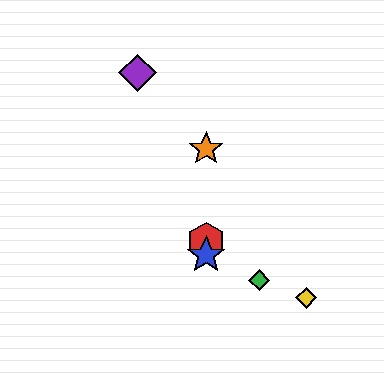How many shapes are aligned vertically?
3 shapes (the red hexagon, the blue star, the orange star) are aligned vertically.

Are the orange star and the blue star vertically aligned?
Yes, both are at x≈206.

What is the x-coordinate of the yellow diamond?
The yellow diamond is at x≈306.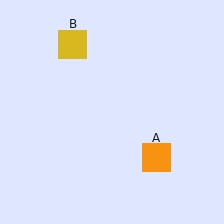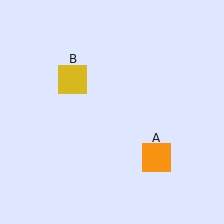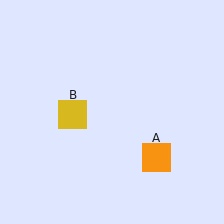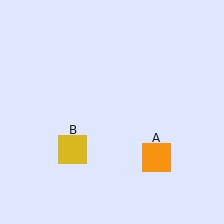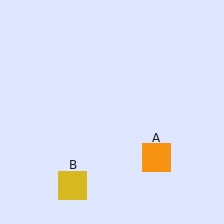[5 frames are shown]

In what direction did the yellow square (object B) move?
The yellow square (object B) moved down.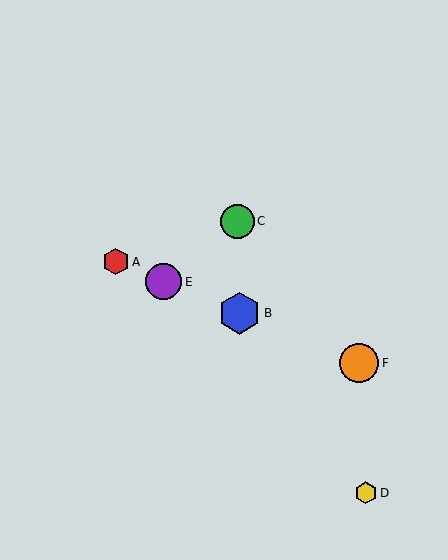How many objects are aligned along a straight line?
4 objects (A, B, E, F) are aligned along a straight line.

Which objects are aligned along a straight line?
Objects A, B, E, F are aligned along a straight line.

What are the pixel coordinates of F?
Object F is at (359, 363).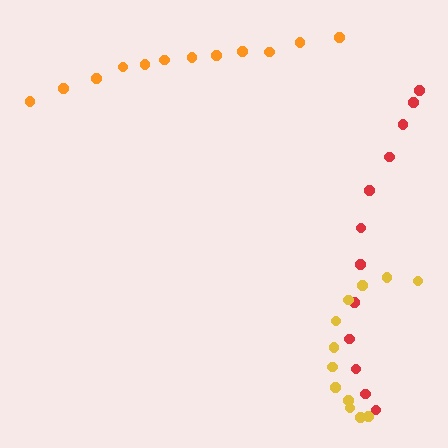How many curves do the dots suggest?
There are 3 distinct paths.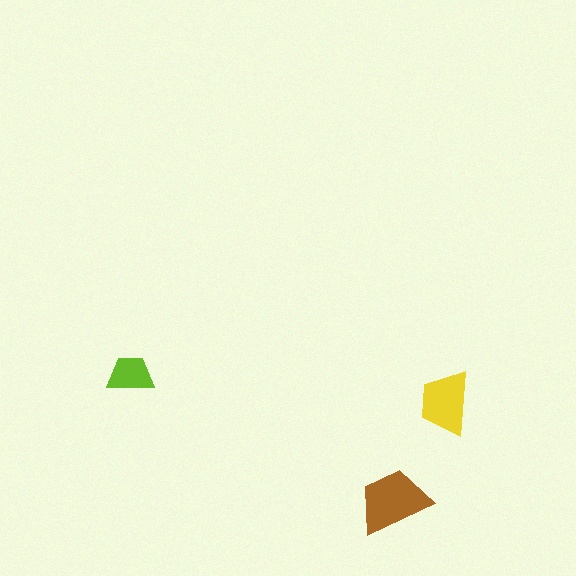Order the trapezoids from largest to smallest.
the brown one, the yellow one, the lime one.